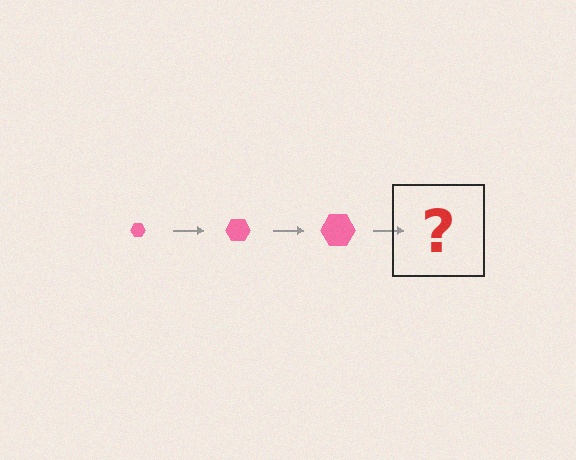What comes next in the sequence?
The next element should be a pink hexagon, larger than the previous one.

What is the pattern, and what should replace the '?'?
The pattern is that the hexagon gets progressively larger each step. The '?' should be a pink hexagon, larger than the previous one.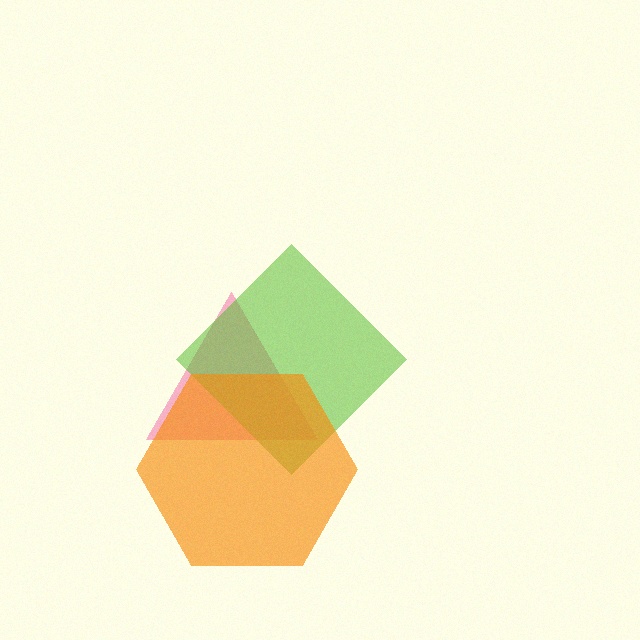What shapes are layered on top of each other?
The layered shapes are: a pink triangle, a lime diamond, an orange hexagon.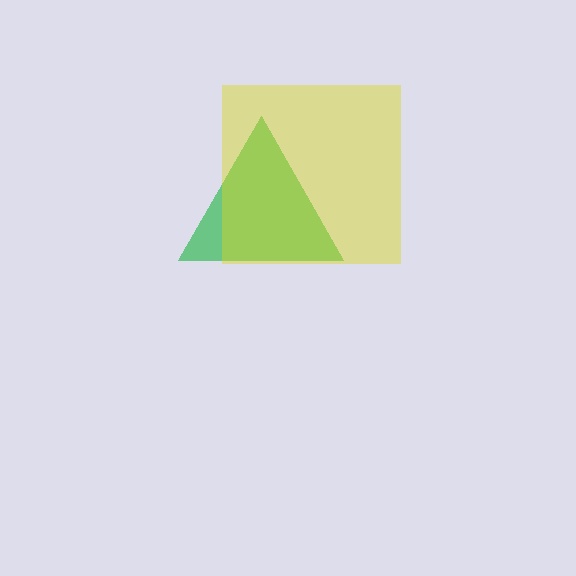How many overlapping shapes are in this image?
There are 2 overlapping shapes in the image.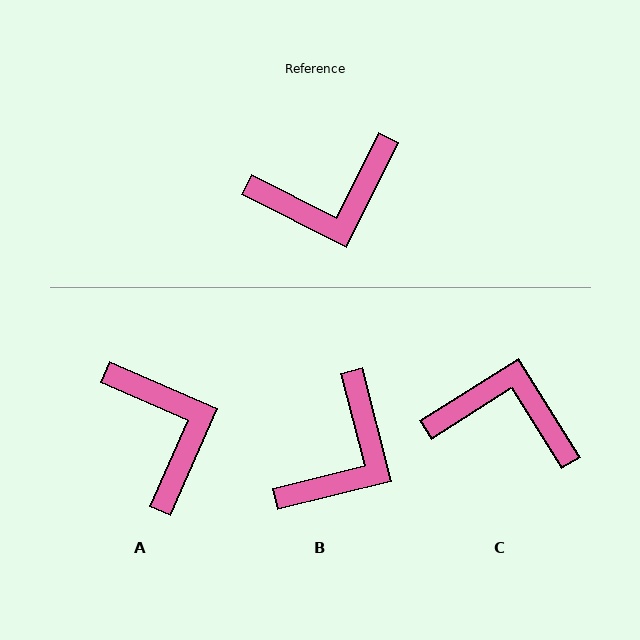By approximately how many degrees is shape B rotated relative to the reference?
Approximately 41 degrees counter-clockwise.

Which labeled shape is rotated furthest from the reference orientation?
C, about 149 degrees away.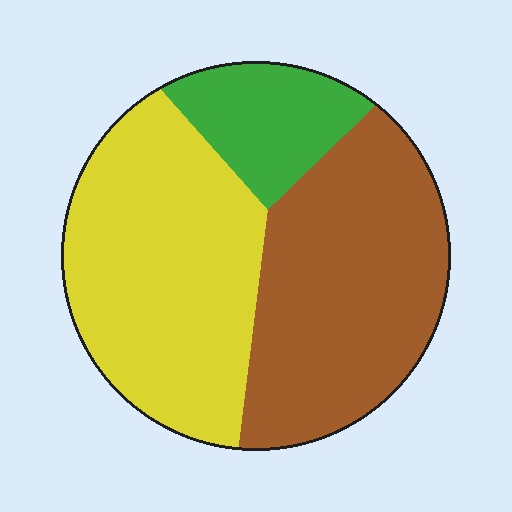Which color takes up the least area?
Green, at roughly 15%.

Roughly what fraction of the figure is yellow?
Yellow covers 44% of the figure.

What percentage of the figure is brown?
Brown covers 42% of the figure.